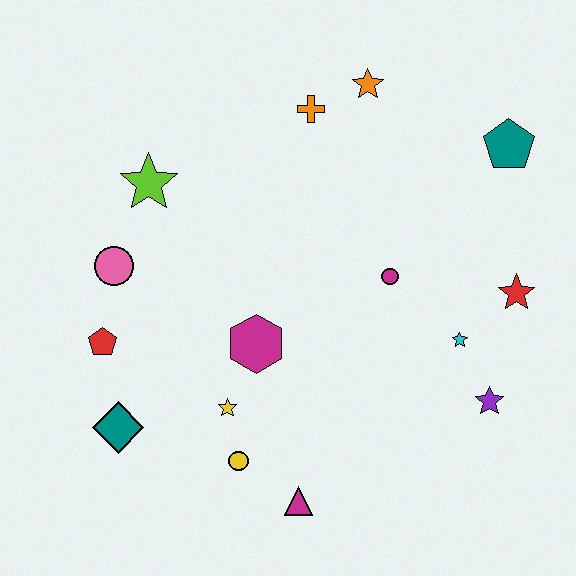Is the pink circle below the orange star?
Yes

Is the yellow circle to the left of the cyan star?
Yes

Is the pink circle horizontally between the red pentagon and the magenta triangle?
Yes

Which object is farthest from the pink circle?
The teal pentagon is farthest from the pink circle.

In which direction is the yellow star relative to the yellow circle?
The yellow star is above the yellow circle.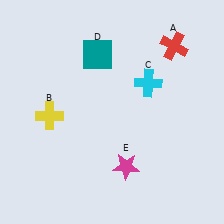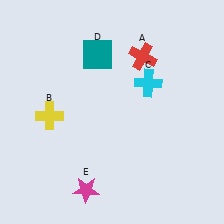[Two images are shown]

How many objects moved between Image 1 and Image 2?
2 objects moved between the two images.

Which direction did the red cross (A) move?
The red cross (A) moved left.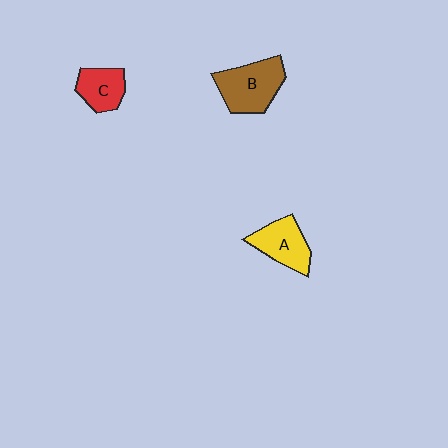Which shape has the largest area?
Shape B (brown).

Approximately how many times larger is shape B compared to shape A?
Approximately 1.3 times.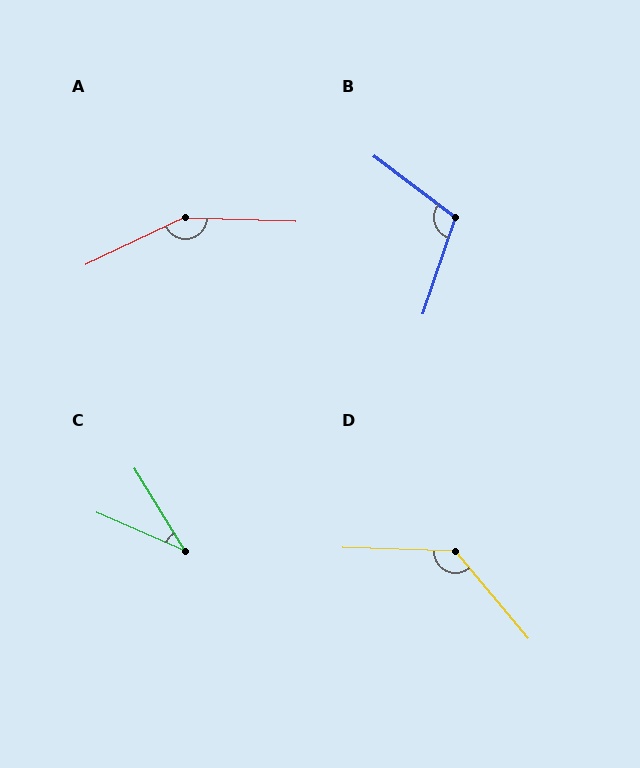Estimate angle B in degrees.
Approximately 108 degrees.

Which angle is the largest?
A, at approximately 153 degrees.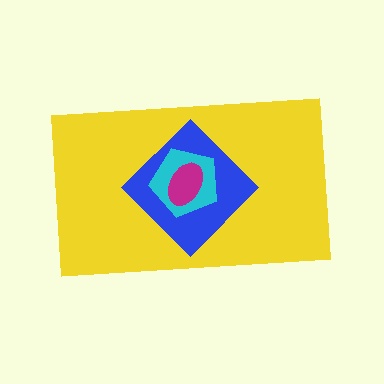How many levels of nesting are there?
4.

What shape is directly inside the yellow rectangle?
The blue diamond.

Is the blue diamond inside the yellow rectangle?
Yes.